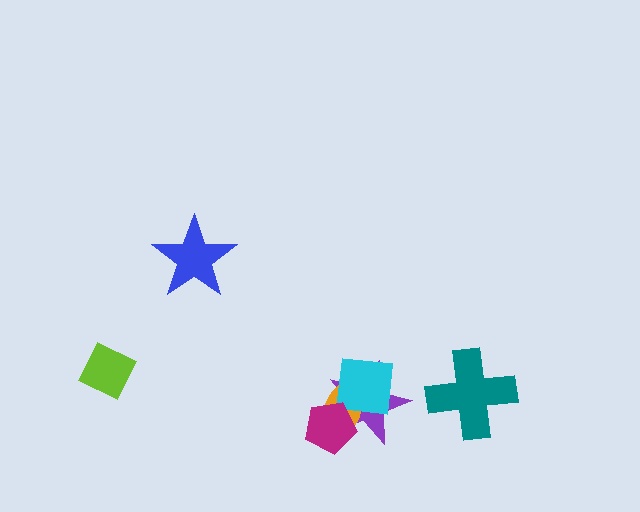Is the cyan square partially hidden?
No, no other shape covers it.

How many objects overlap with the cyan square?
2 objects overlap with the cyan square.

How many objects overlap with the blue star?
0 objects overlap with the blue star.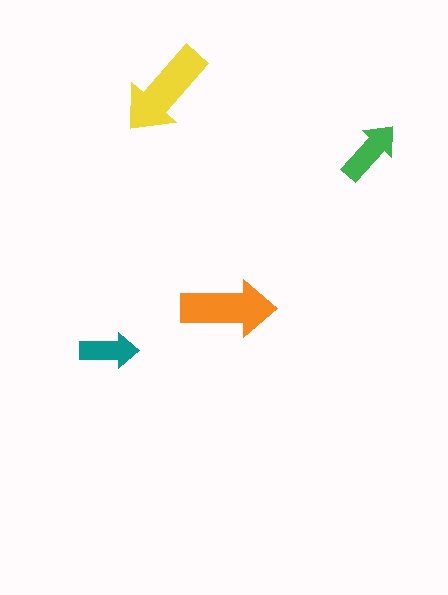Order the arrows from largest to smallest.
the yellow one, the orange one, the green one, the teal one.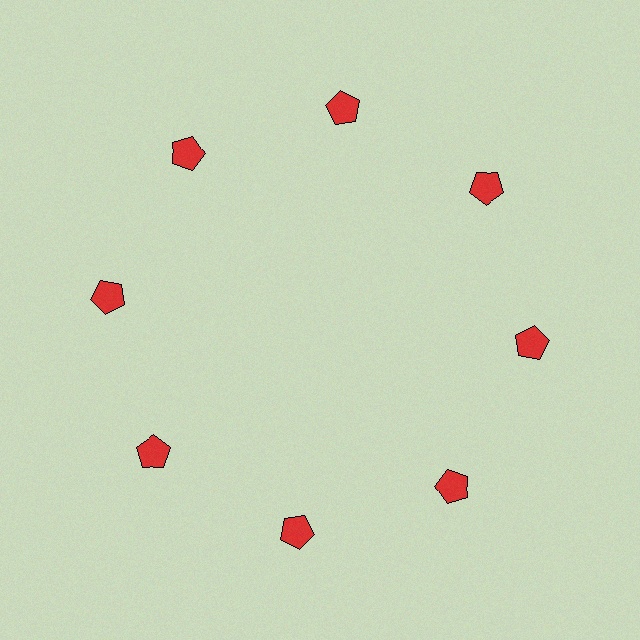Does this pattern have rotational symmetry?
Yes, this pattern has 8-fold rotational symmetry. It looks the same after rotating 45 degrees around the center.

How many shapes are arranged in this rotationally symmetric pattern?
There are 8 shapes, arranged in 8 groups of 1.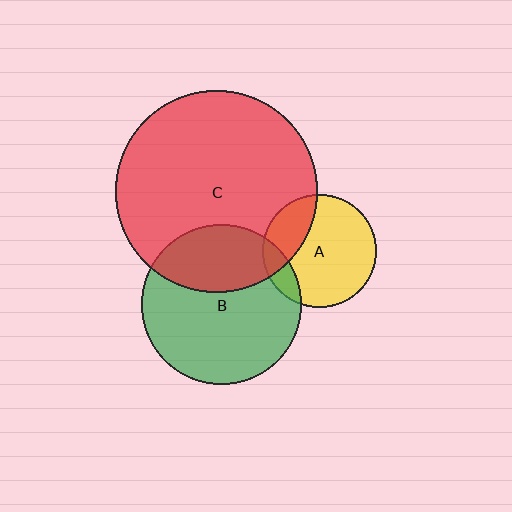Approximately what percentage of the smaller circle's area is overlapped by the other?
Approximately 35%.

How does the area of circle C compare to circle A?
Approximately 3.2 times.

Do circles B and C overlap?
Yes.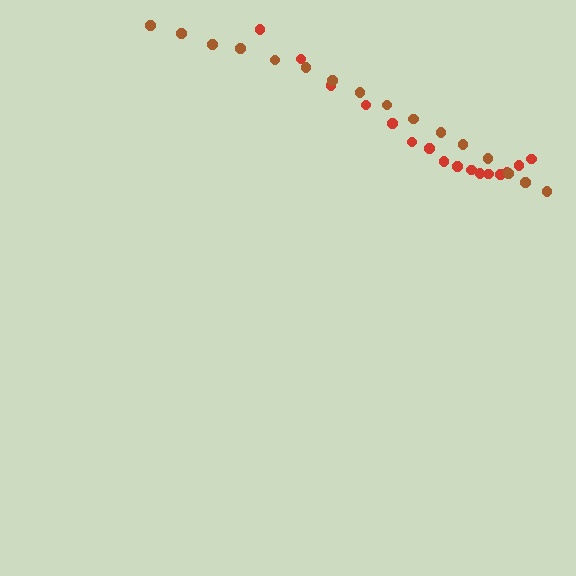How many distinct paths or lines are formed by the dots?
There are 2 distinct paths.